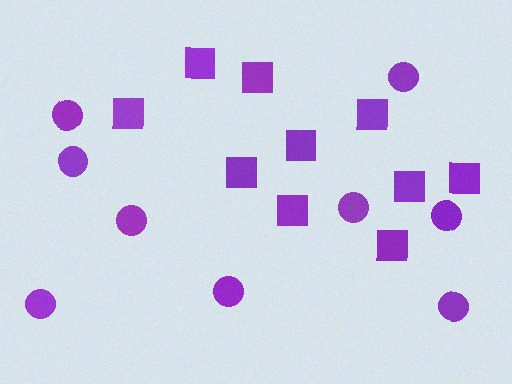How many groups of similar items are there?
There are 2 groups: one group of squares (10) and one group of circles (9).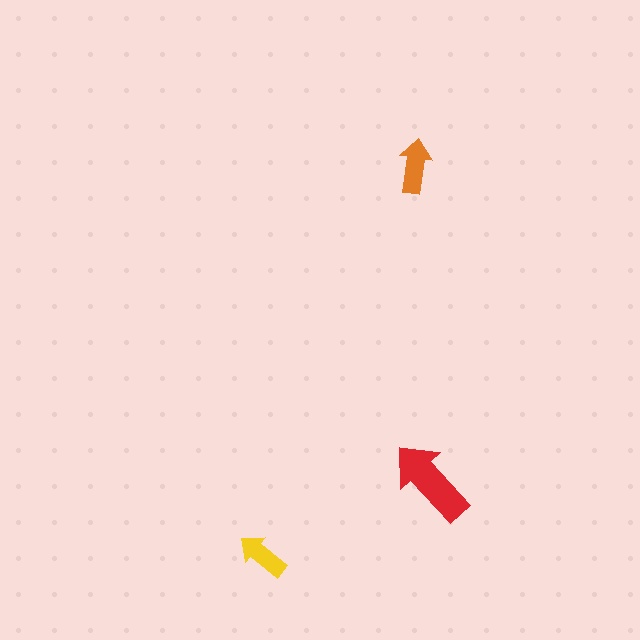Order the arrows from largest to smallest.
the red one, the orange one, the yellow one.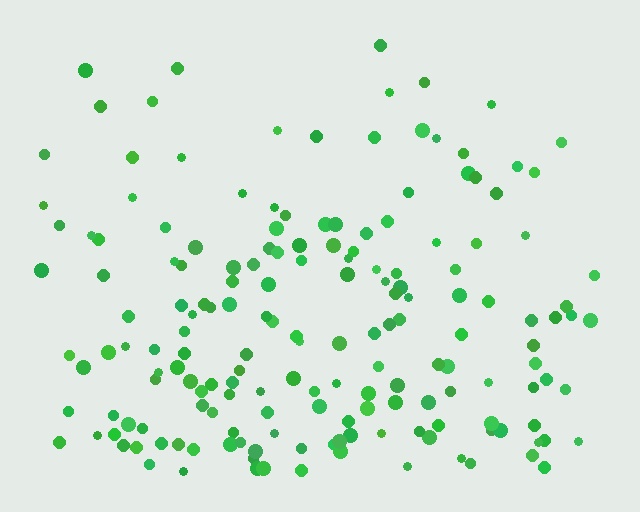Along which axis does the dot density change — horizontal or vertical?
Vertical.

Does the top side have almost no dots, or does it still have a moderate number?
Still a moderate number, just noticeably fewer than the bottom.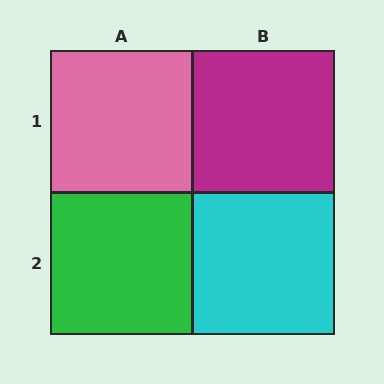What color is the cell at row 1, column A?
Pink.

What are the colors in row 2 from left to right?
Green, cyan.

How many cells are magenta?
1 cell is magenta.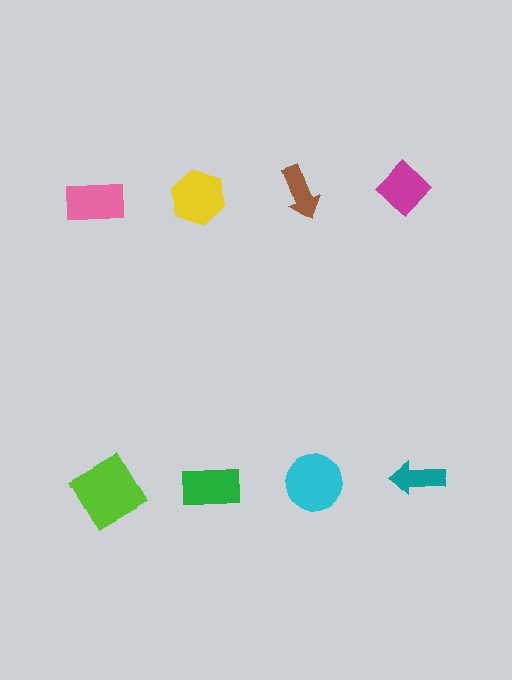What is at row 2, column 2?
A green rectangle.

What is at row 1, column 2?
A yellow hexagon.